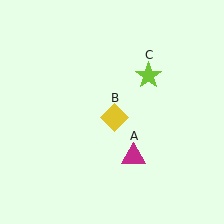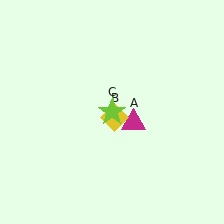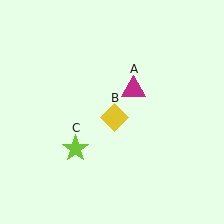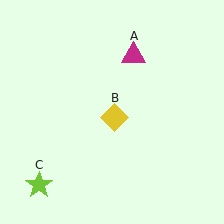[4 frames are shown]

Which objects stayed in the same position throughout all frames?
Yellow diamond (object B) remained stationary.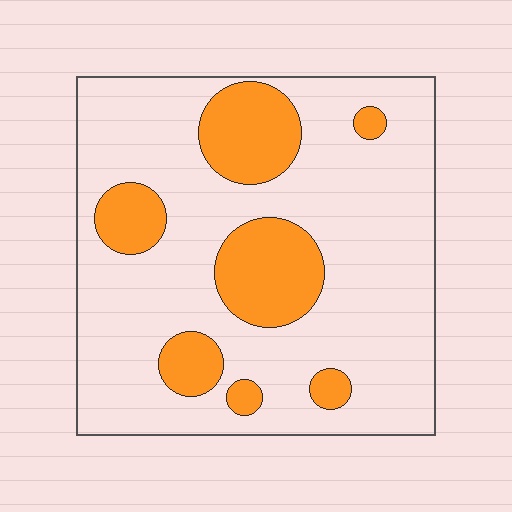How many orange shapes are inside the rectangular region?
7.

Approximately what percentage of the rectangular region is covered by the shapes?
Approximately 20%.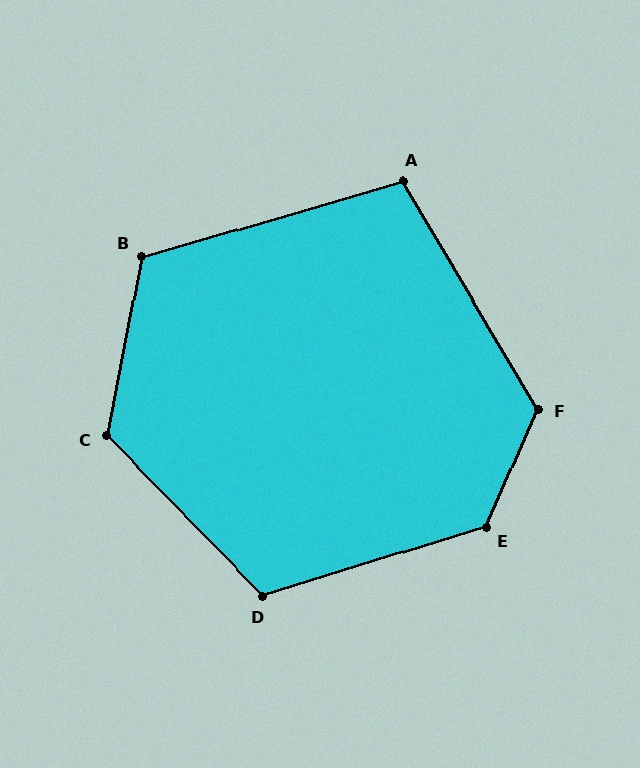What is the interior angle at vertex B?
Approximately 117 degrees (obtuse).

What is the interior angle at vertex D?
Approximately 117 degrees (obtuse).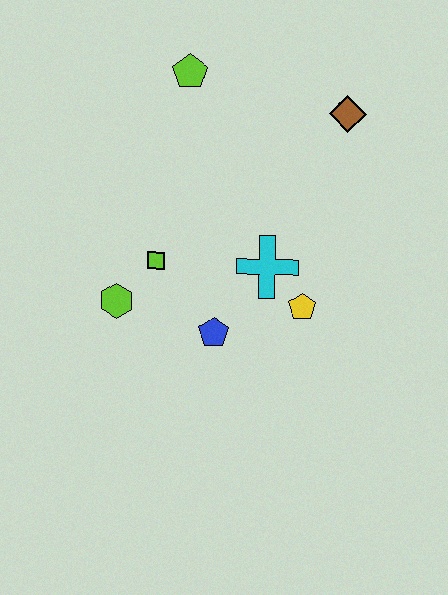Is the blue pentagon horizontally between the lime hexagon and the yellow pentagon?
Yes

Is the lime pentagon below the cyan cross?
No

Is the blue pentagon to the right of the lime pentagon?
Yes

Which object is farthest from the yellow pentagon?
The lime pentagon is farthest from the yellow pentagon.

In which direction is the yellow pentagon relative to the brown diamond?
The yellow pentagon is below the brown diamond.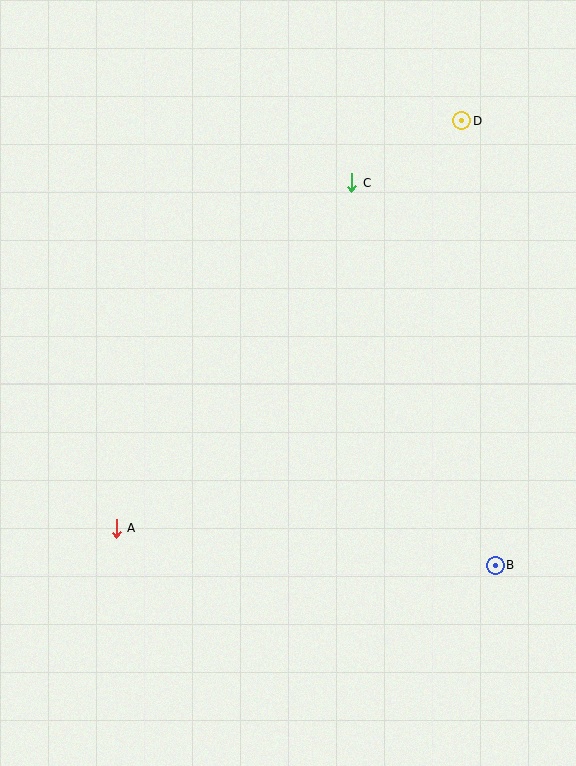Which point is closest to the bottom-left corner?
Point A is closest to the bottom-left corner.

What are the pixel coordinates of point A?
Point A is at (116, 528).